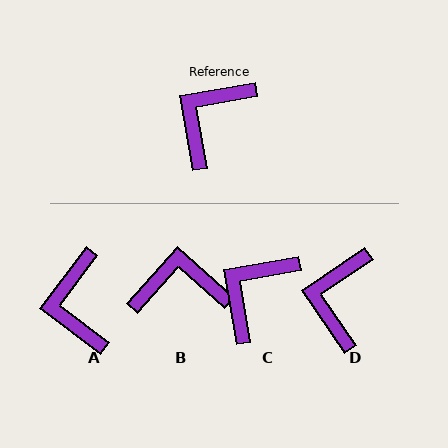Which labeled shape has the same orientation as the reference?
C.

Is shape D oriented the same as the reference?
No, it is off by about 24 degrees.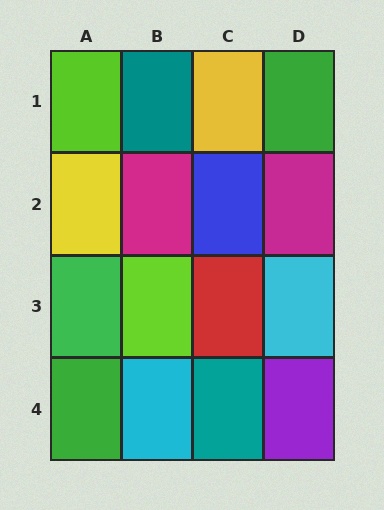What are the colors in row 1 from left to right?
Lime, teal, yellow, green.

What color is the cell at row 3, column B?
Lime.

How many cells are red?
1 cell is red.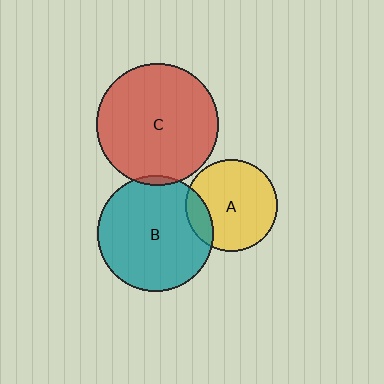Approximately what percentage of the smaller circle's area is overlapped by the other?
Approximately 15%.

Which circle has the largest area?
Circle C (red).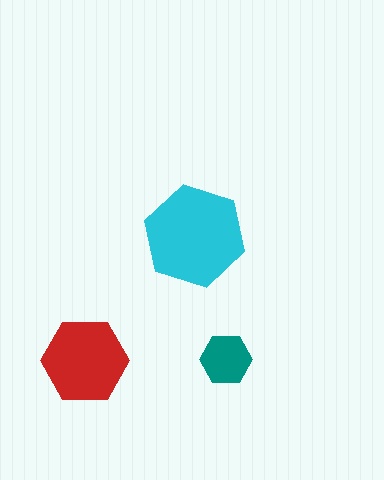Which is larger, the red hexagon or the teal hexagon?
The red one.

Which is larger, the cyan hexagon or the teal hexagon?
The cyan one.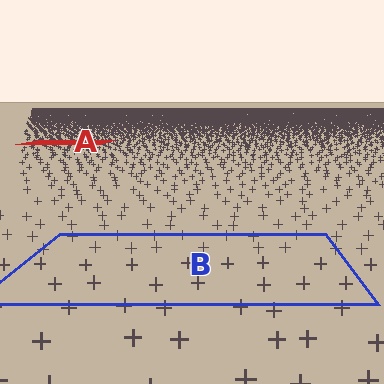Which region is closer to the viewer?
Region B is closer. The texture elements there are larger and more spread out.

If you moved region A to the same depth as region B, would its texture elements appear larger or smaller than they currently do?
They would appear larger. At a closer depth, the same texture elements are projected at a bigger on-screen size.